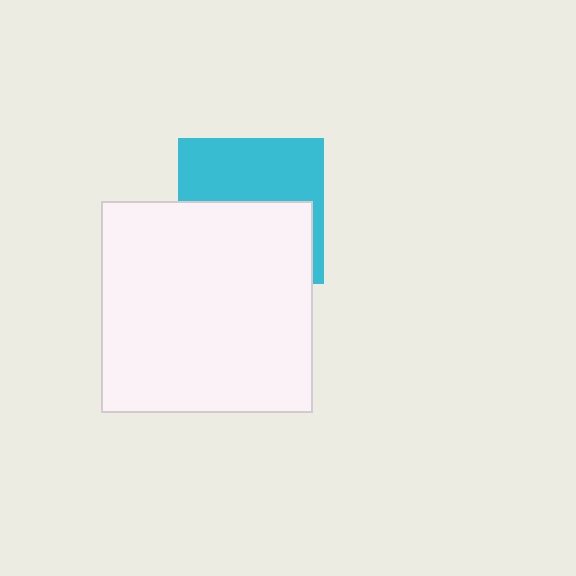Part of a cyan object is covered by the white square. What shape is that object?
It is a square.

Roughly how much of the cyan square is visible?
About half of it is visible (roughly 48%).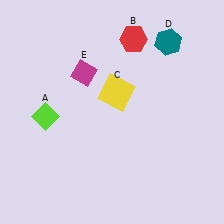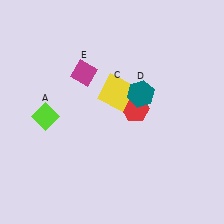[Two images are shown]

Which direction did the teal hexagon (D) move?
The teal hexagon (D) moved down.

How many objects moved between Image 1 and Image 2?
2 objects moved between the two images.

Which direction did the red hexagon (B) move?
The red hexagon (B) moved down.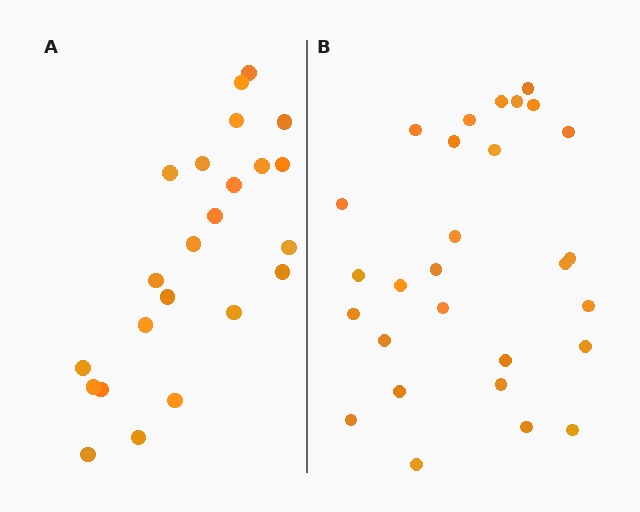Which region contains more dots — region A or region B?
Region B (the right region) has more dots.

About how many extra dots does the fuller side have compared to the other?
Region B has about 5 more dots than region A.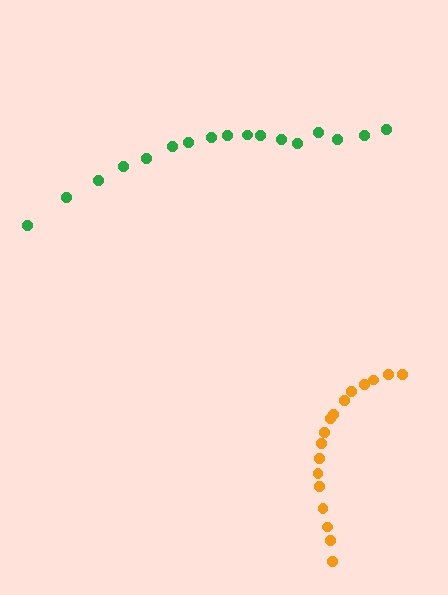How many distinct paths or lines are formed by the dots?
There are 2 distinct paths.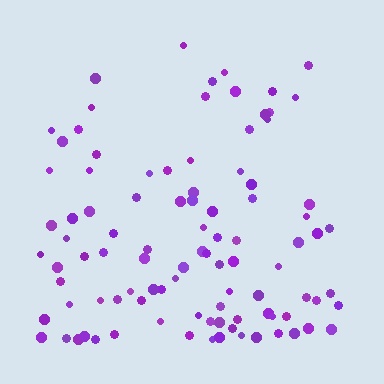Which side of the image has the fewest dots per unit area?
The top.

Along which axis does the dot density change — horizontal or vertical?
Vertical.